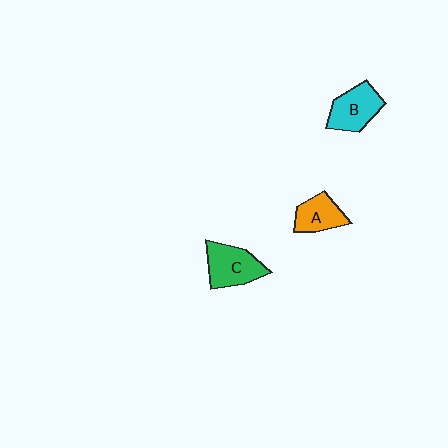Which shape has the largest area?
Shape C (green).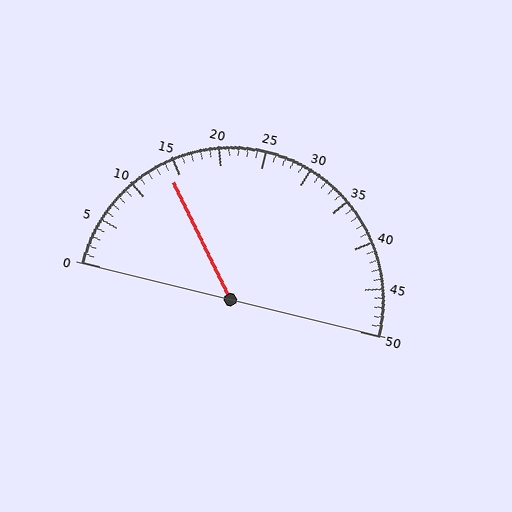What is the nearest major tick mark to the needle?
The nearest major tick mark is 15.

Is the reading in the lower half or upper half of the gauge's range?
The reading is in the lower half of the range (0 to 50).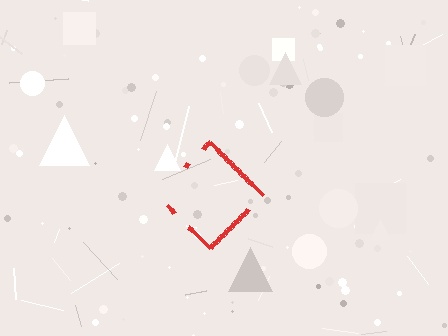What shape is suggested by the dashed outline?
The dashed outline suggests a diamond.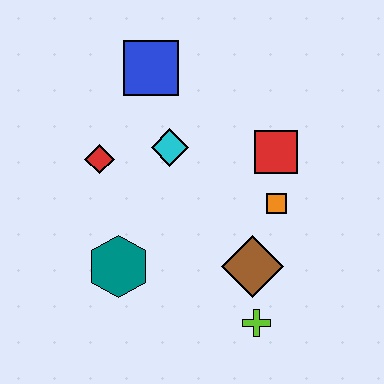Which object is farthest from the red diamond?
The lime cross is farthest from the red diamond.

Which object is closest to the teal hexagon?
The red diamond is closest to the teal hexagon.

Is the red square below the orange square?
No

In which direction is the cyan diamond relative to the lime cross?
The cyan diamond is above the lime cross.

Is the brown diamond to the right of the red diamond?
Yes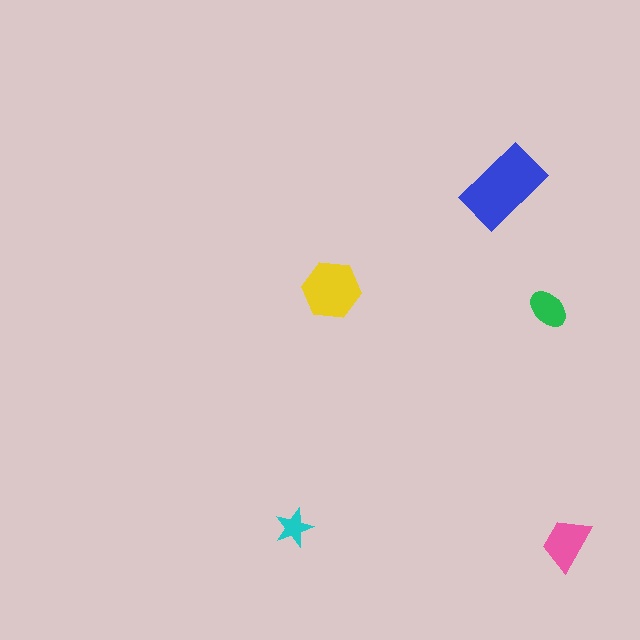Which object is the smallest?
The cyan star.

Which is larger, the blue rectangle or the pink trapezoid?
The blue rectangle.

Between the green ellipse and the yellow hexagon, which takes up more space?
The yellow hexagon.